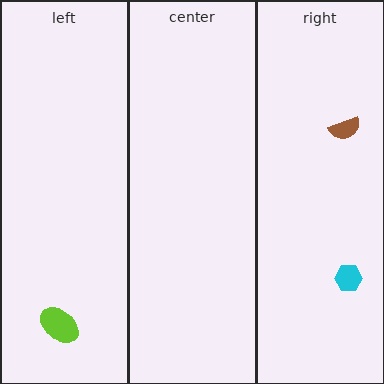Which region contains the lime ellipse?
The left region.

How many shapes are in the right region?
2.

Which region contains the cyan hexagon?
The right region.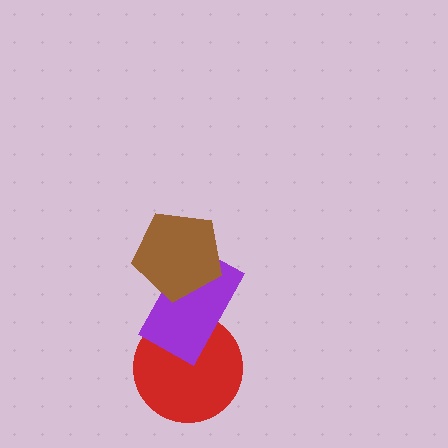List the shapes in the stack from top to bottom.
From top to bottom: the brown pentagon, the purple rectangle, the red circle.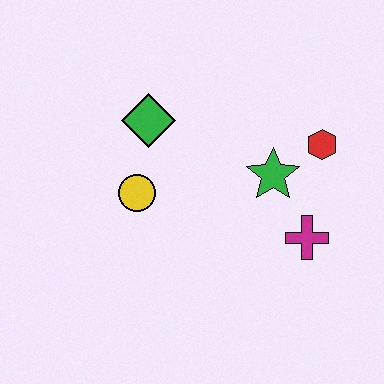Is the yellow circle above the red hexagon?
No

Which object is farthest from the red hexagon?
The yellow circle is farthest from the red hexagon.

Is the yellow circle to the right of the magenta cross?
No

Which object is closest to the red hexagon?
The green star is closest to the red hexagon.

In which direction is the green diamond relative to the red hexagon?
The green diamond is to the left of the red hexagon.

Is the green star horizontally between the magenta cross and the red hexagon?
No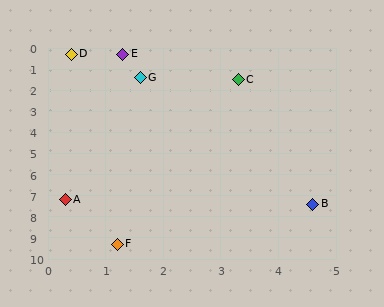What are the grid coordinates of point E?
Point E is at approximately (1.3, 0.3).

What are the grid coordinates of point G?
Point G is at approximately (1.6, 1.4).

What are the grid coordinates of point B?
Point B is at approximately (4.6, 7.4).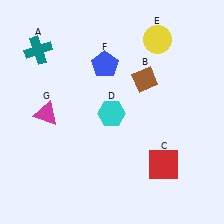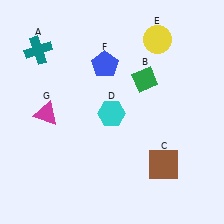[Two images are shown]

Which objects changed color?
B changed from brown to green. C changed from red to brown.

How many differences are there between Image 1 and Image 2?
There are 2 differences between the two images.